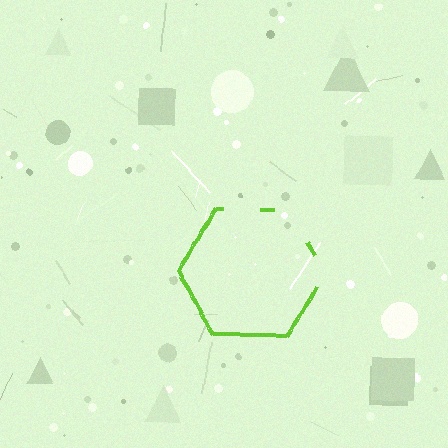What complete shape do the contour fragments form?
The contour fragments form a hexagon.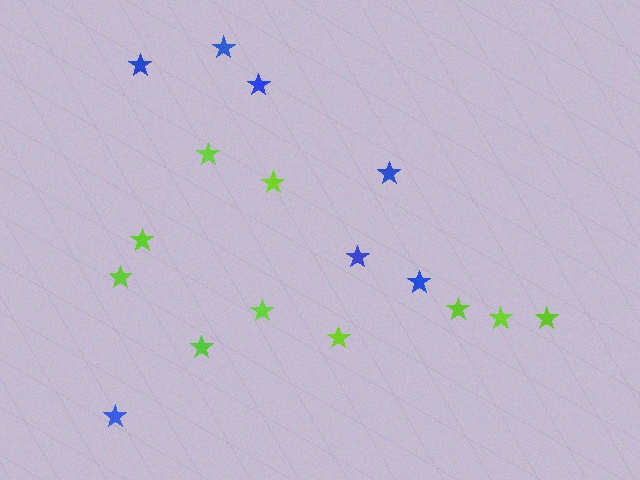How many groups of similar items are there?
There are 2 groups: one group of blue stars (7) and one group of lime stars (10).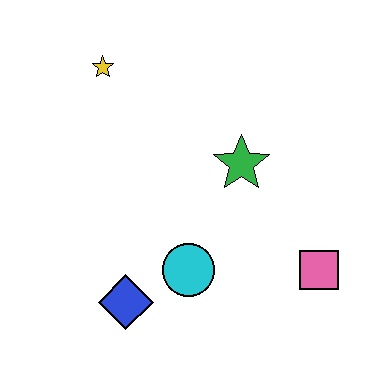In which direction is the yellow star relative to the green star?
The yellow star is to the left of the green star.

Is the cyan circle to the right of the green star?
No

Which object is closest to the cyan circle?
The blue diamond is closest to the cyan circle.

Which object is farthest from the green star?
The blue diamond is farthest from the green star.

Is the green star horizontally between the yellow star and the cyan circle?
No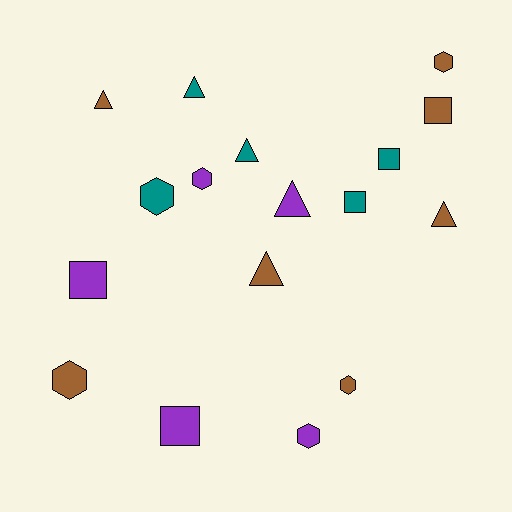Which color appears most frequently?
Brown, with 7 objects.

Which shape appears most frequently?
Hexagon, with 6 objects.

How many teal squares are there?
There are 2 teal squares.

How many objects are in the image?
There are 17 objects.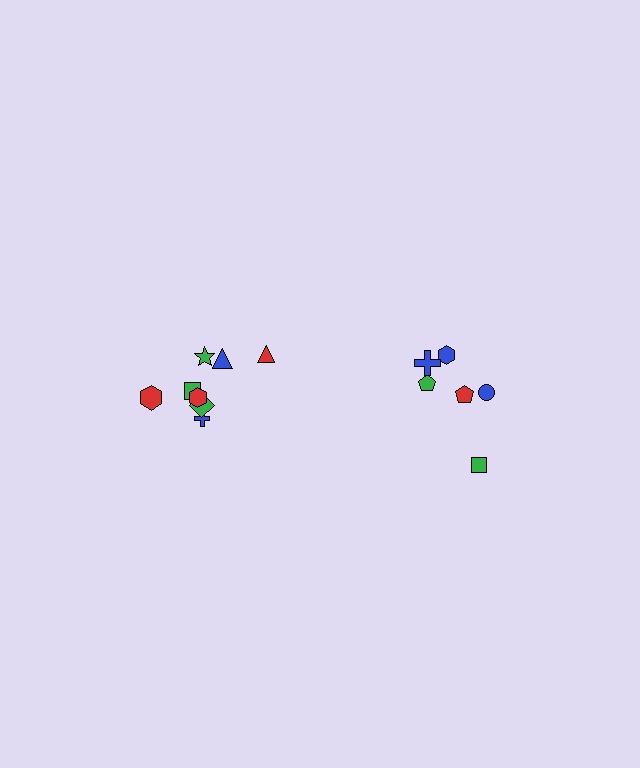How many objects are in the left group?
There are 8 objects.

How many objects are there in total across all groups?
There are 14 objects.